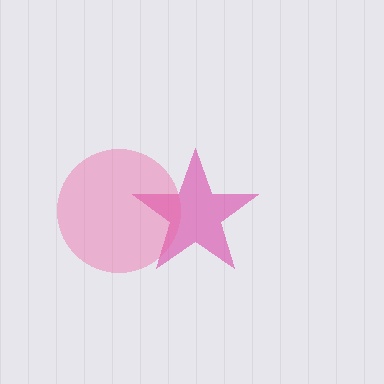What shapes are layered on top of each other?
The layered shapes are: a magenta star, a pink circle.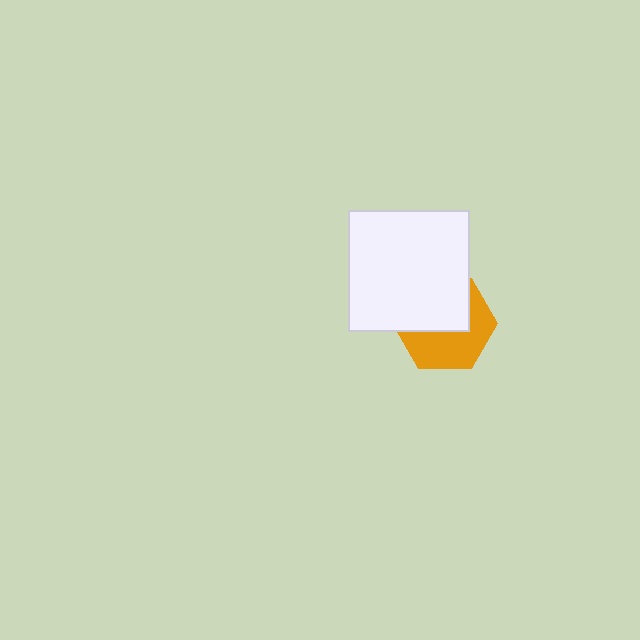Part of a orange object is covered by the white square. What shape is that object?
It is a hexagon.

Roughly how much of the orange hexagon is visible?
About half of it is visible (roughly 51%).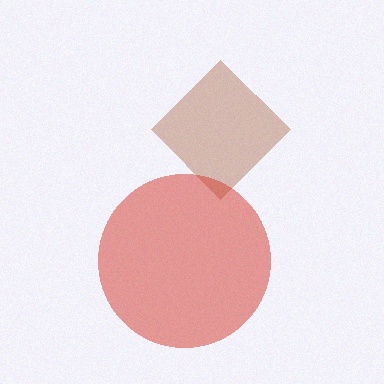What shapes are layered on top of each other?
The layered shapes are: a brown diamond, a red circle.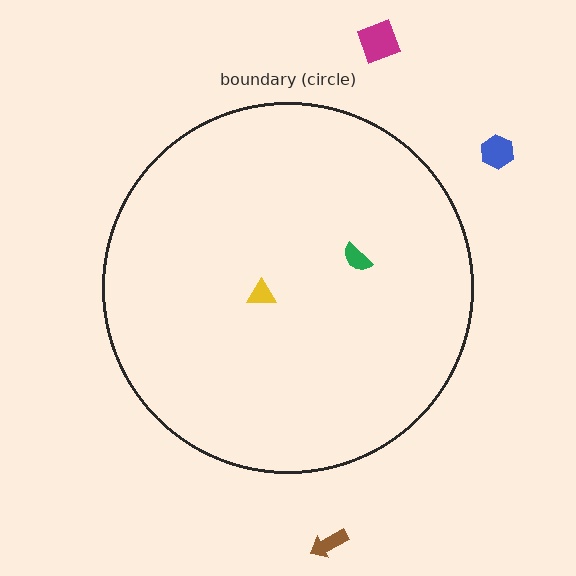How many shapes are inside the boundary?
2 inside, 3 outside.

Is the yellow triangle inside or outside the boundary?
Inside.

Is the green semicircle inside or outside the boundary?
Inside.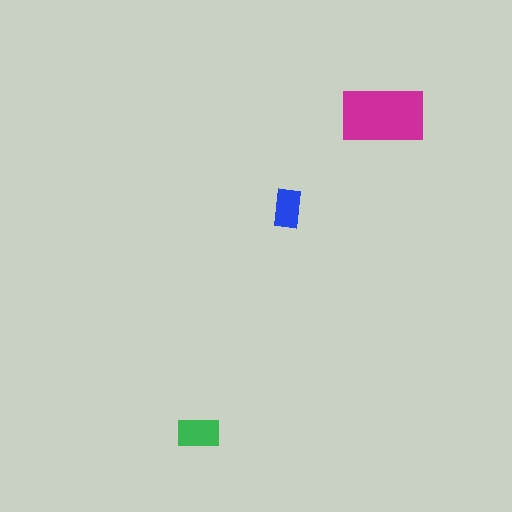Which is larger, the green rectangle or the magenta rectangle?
The magenta one.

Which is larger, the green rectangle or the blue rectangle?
The green one.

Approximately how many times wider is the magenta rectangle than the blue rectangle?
About 2 times wider.